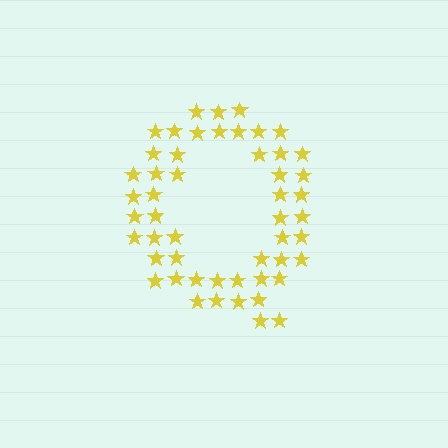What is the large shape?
The large shape is the letter Q.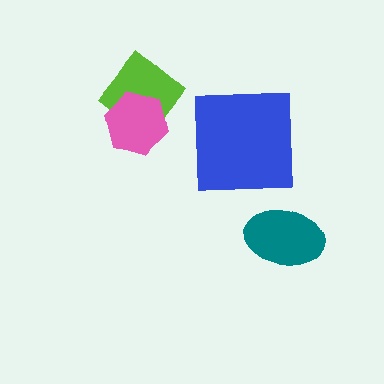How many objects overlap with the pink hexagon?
1 object overlaps with the pink hexagon.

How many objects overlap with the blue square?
0 objects overlap with the blue square.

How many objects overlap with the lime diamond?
1 object overlaps with the lime diamond.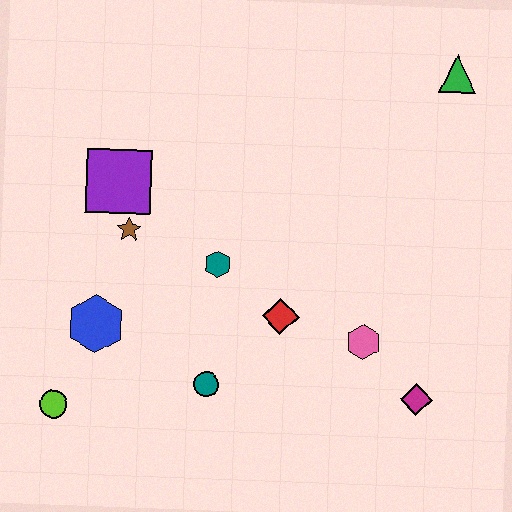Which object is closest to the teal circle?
The red diamond is closest to the teal circle.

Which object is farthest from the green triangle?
The lime circle is farthest from the green triangle.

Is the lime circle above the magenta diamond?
No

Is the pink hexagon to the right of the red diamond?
Yes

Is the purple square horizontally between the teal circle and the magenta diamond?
No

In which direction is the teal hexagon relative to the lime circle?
The teal hexagon is to the right of the lime circle.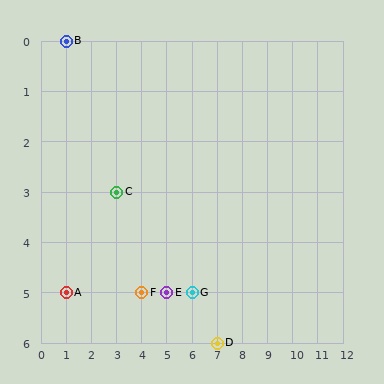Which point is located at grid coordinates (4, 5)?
Point F is at (4, 5).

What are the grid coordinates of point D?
Point D is at grid coordinates (7, 6).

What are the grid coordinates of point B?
Point B is at grid coordinates (1, 0).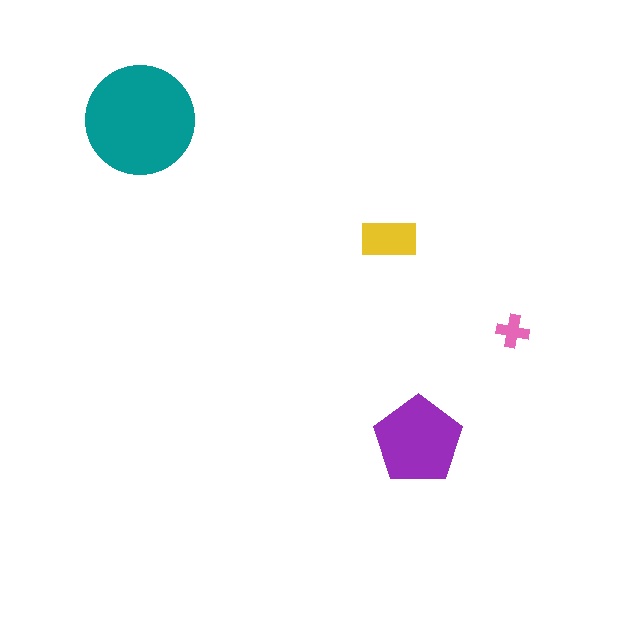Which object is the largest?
The teal circle.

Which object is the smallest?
The pink cross.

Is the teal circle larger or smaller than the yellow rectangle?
Larger.